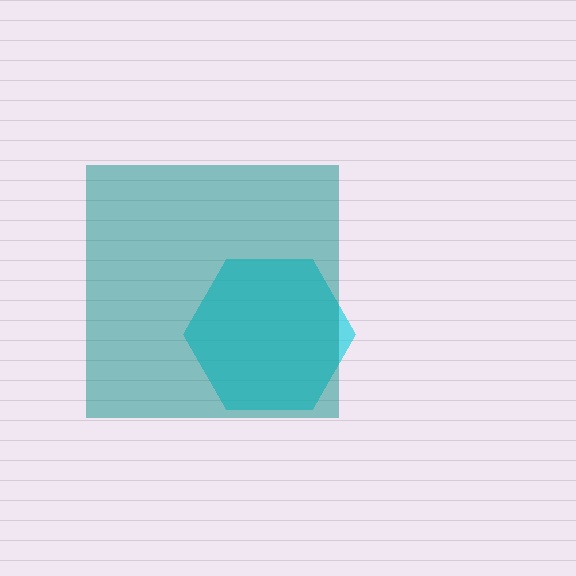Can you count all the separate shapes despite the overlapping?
Yes, there are 2 separate shapes.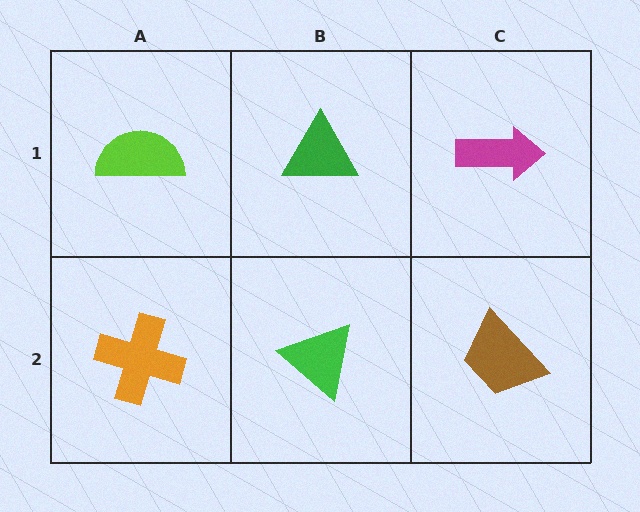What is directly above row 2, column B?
A green triangle.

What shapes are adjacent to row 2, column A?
A lime semicircle (row 1, column A), a green triangle (row 2, column B).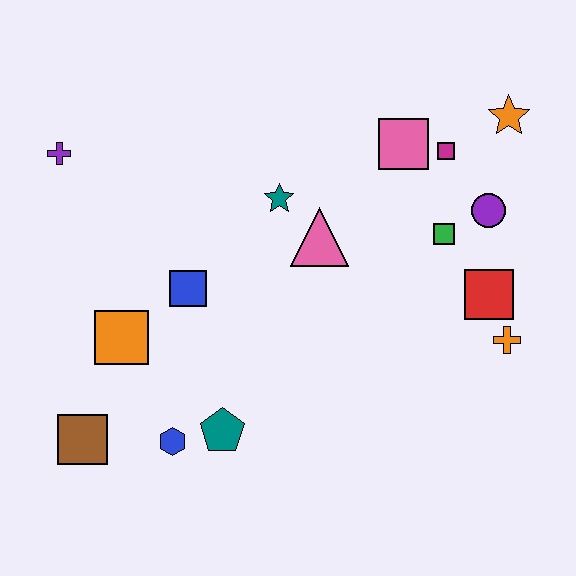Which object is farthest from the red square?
The purple cross is farthest from the red square.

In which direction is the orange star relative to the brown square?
The orange star is to the right of the brown square.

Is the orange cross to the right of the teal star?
Yes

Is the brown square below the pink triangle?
Yes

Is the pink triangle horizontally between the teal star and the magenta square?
Yes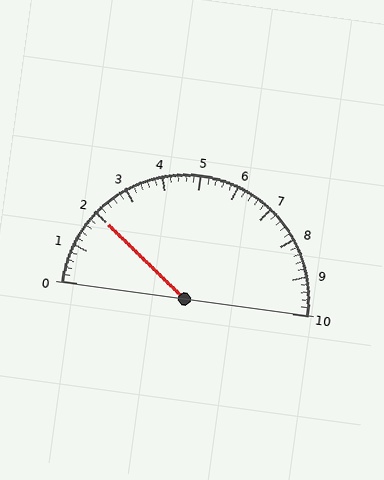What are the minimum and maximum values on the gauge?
The gauge ranges from 0 to 10.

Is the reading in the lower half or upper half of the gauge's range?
The reading is in the lower half of the range (0 to 10).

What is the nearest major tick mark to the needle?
The nearest major tick mark is 2.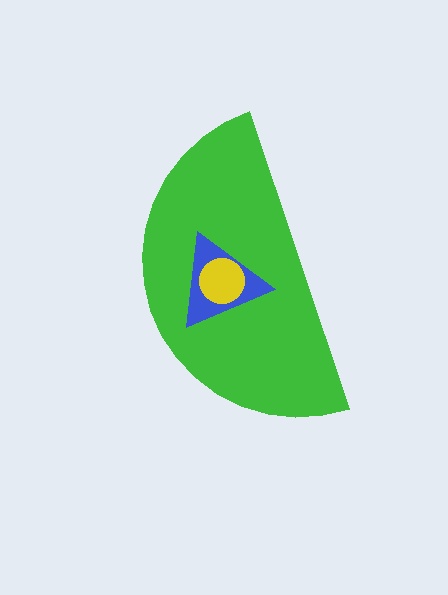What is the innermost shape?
The yellow circle.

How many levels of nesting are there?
3.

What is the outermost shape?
The green semicircle.